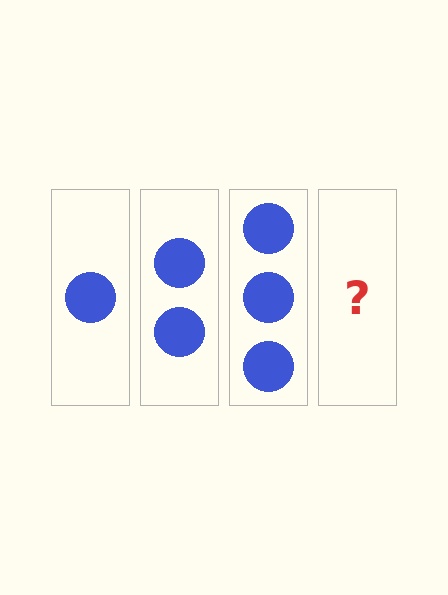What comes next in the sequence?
The next element should be 4 circles.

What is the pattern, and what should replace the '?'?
The pattern is that each step adds one more circle. The '?' should be 4 circles.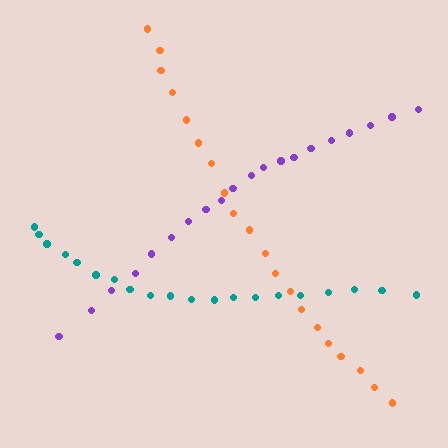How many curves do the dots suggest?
There are 3 distinct paths.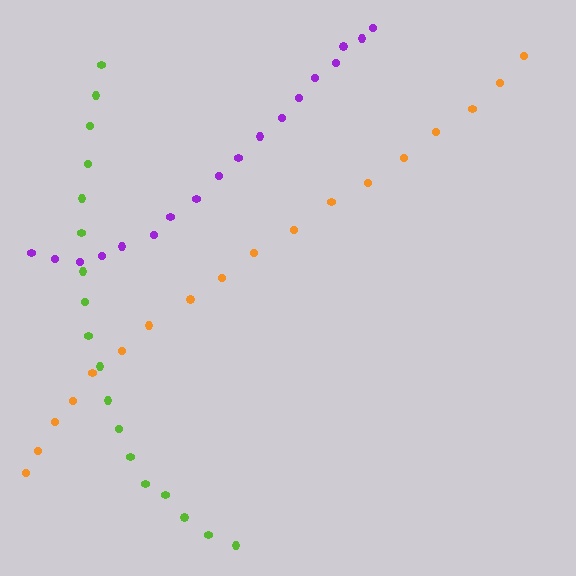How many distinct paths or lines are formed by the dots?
There are 3 distinct paths.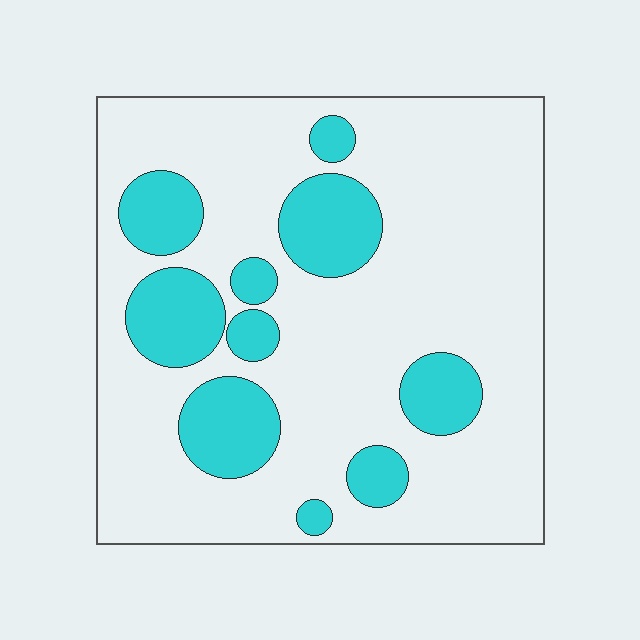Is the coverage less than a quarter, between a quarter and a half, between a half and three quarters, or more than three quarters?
Less than a quarter.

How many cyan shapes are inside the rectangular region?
10.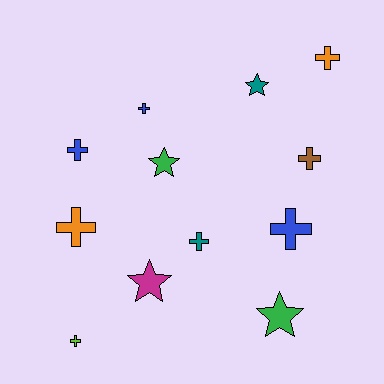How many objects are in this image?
There are 12 objects.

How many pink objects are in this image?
There are no pink objects.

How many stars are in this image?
There are 4 stars.